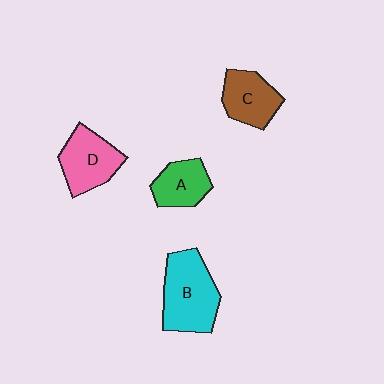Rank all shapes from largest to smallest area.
From largest to smallest: B (cyan), D (pink), C (brown), A (green).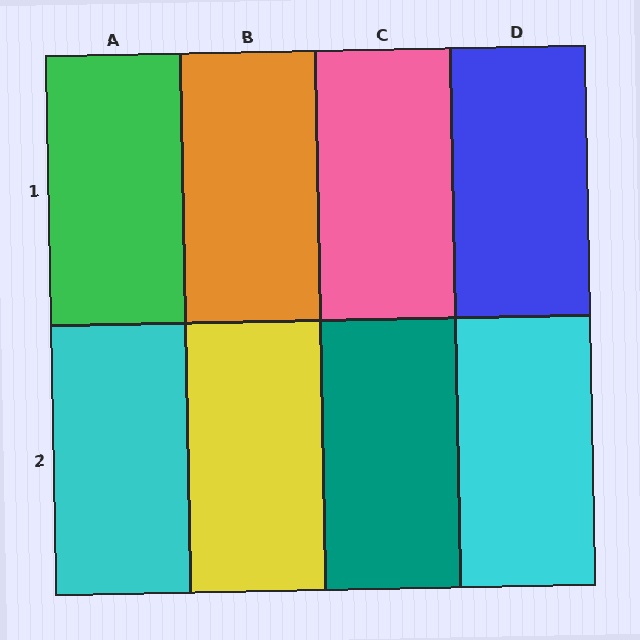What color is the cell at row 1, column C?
Pink.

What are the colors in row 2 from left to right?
Cyan, yellow, teal, cyan.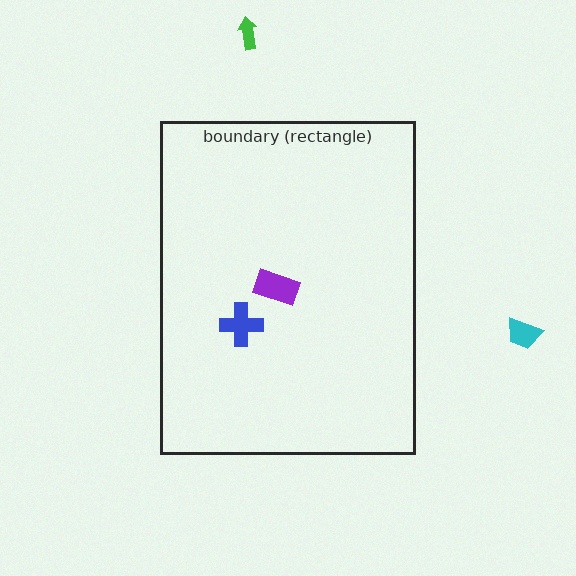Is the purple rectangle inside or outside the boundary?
Inside.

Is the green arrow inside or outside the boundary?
Outside.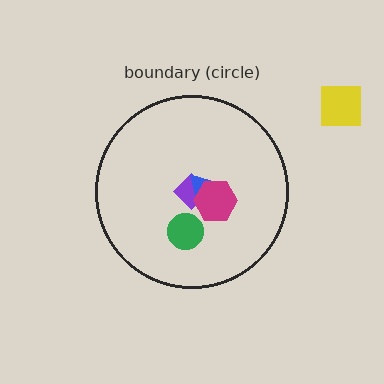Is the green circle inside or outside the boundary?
Inside.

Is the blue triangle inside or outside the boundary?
Inside.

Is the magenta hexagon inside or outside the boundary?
Inside.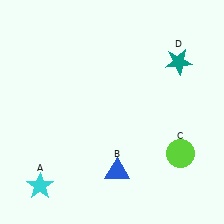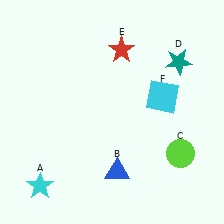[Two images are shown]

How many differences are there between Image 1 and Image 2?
There are 2 differences between the two images.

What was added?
A red star (E), a cyan square (F) were added in Image 2.